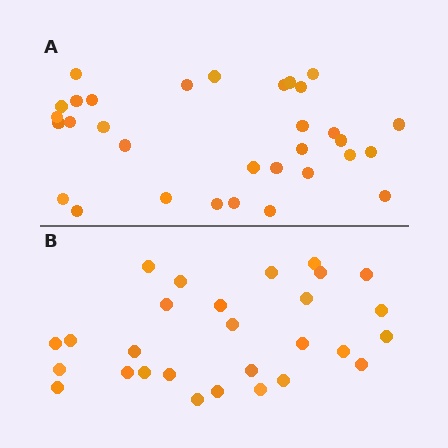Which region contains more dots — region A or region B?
Region A (the top region) has more dots.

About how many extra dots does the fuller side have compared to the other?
Region A has about 4 more dots than region B.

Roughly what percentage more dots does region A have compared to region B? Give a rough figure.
About 15% more.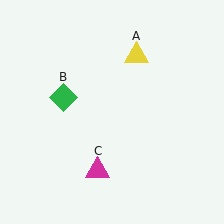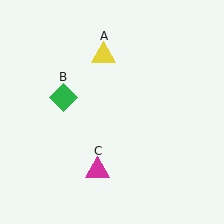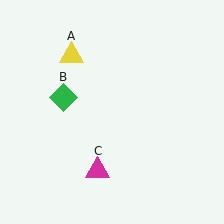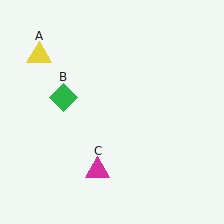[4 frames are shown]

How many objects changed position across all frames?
1 object changed position: yellow triangle (object A).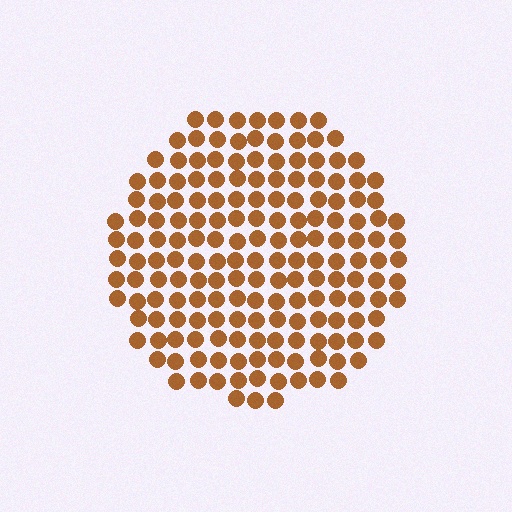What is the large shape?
The large shape is a circle.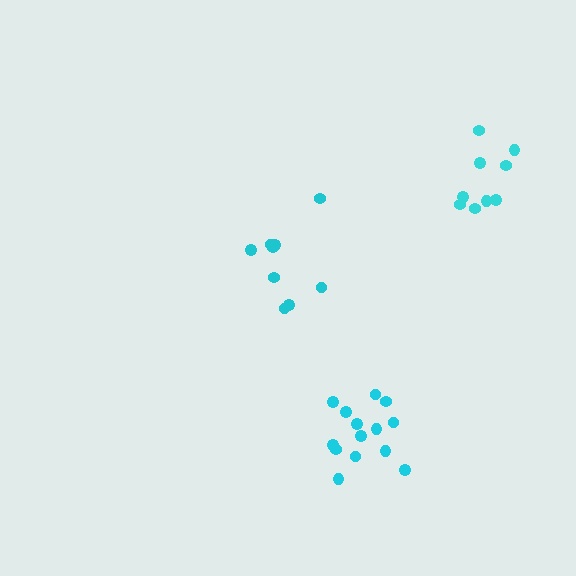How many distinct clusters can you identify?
There are 3 distinct clusters.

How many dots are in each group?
Group 1: 9 dots, Group 2: 14 dots, Group 3: 9 dots (32 total).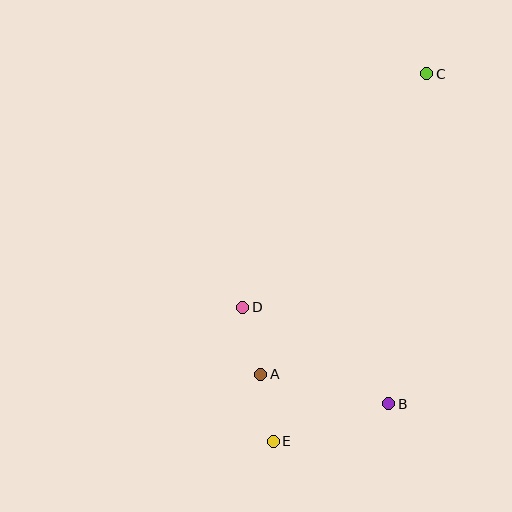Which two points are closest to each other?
Points A and E are closest to each other.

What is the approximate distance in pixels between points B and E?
The distance between B and E is approximately 121 pixels.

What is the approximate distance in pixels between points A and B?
The distance between A and B is approximately 131 pixels.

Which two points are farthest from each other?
Points C and E are farthest from each other.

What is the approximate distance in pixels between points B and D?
The distance between B and D is approximately 175 pixels.